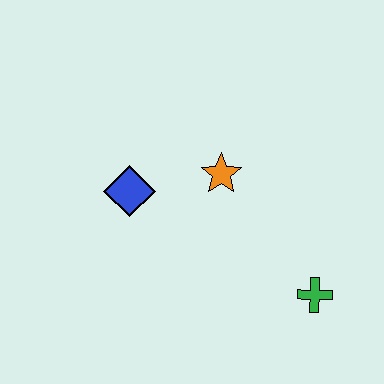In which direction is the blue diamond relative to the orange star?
The blue diamond is to the left of the orange star.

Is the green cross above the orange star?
No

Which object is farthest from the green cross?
The blue diamond is farthest from the green cross.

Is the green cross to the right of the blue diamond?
Yes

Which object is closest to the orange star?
The blue diamond is closest to the orange star.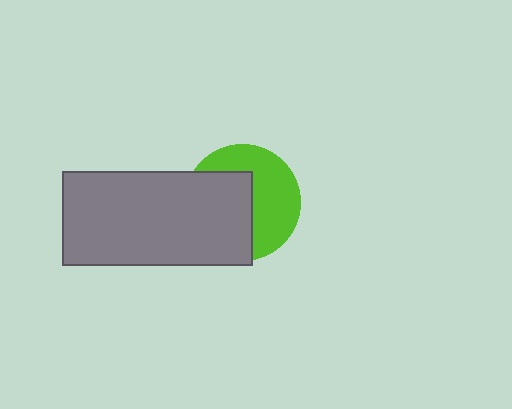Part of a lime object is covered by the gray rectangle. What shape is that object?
It is a circle.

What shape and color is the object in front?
The object in front is a gray rectangle.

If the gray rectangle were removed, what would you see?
You would see the complete lime circle.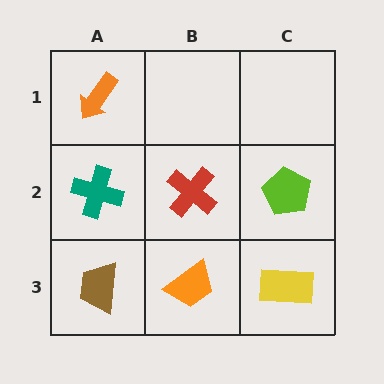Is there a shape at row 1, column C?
No, that cell is empty.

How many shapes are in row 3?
3 shapes.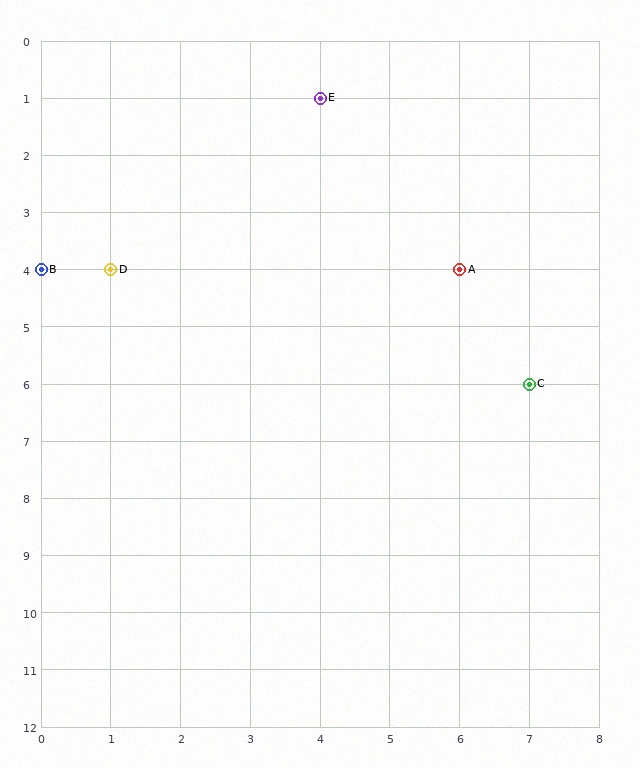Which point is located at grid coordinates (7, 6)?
Point C is at (7, 6).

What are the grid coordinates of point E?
Point E is at grid coordinates (4, 1).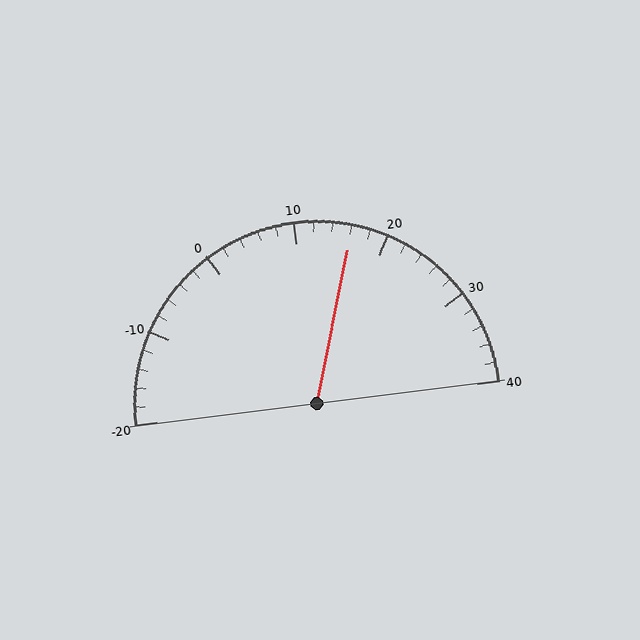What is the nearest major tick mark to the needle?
The nearest major tick mark is 20.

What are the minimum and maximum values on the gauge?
The gauge ranges from -20 to 40.